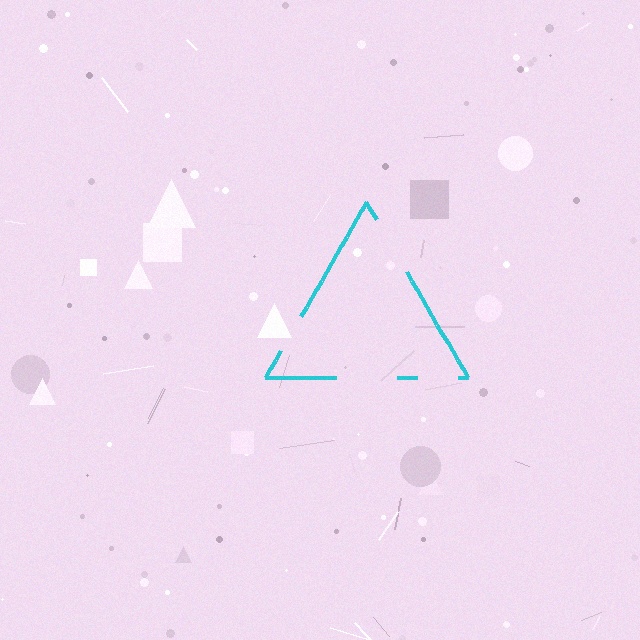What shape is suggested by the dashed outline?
The dashed outline suggests a triangle.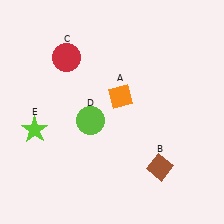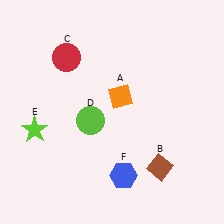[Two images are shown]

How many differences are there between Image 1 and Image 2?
There is 1 difference between the two images.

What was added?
A blue hexagon (F) was added in Image 2.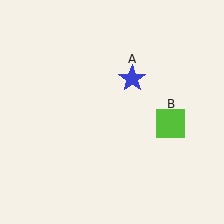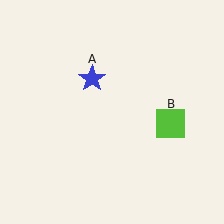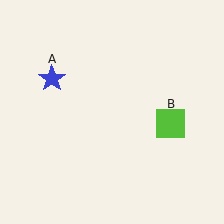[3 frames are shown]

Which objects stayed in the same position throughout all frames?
Lime square (object B) remained stationary.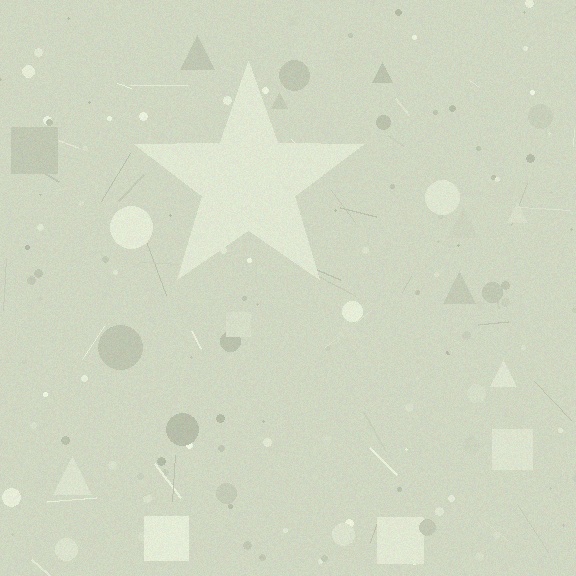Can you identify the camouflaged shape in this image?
The camouflaged shape is a star.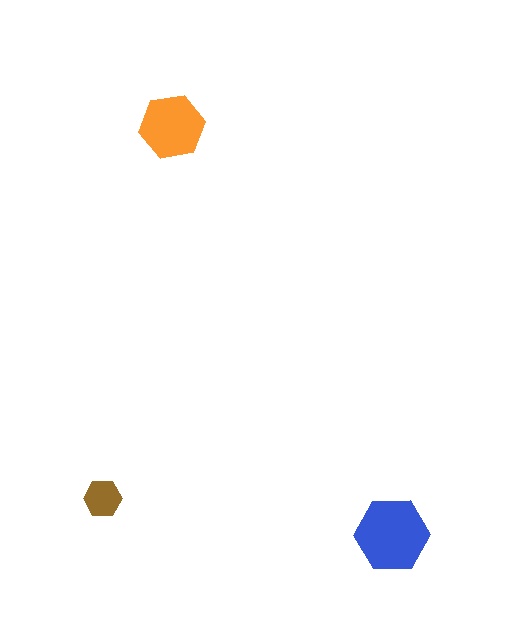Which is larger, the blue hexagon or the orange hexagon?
The blue one.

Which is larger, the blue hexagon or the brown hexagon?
The blue one.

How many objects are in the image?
There are 3 objects in the image.